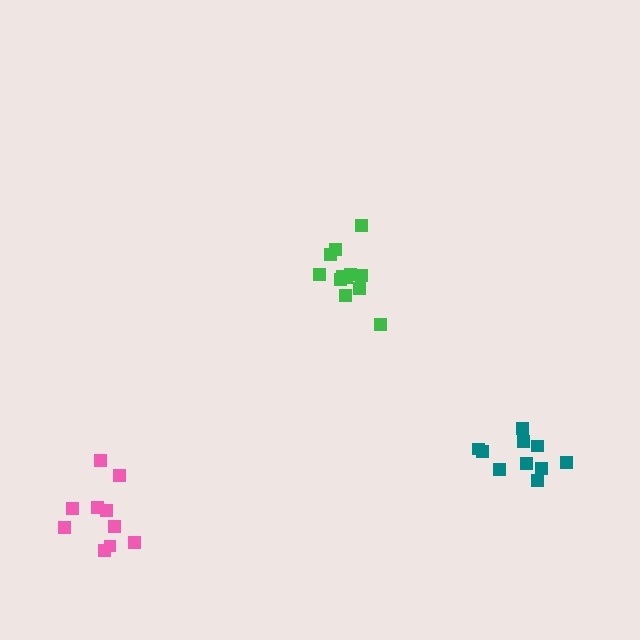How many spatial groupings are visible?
There are 3 spatial groupings.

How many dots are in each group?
Group 1: 12 dots, Group 2: 10 dots, Group 3: 10 dots (32 total).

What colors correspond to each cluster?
The clusters are colored: green, teal, pink.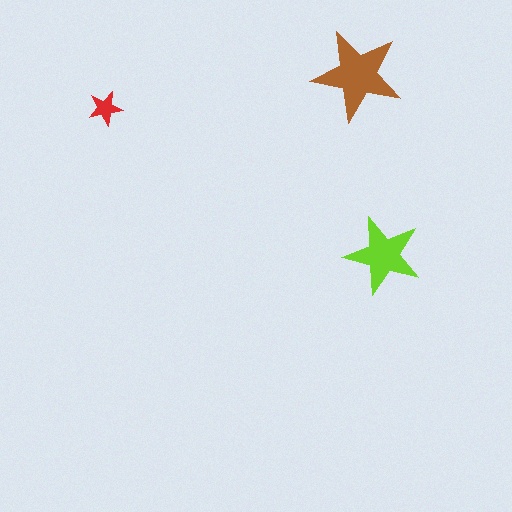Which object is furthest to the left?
The red star is leftmost.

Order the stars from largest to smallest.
the brown one, the lime one, the red one.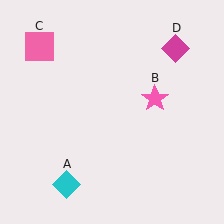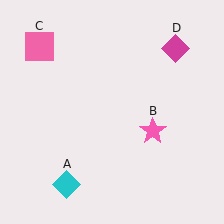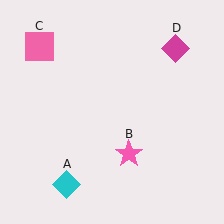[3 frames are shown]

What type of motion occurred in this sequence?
The pink star (object B) rotated clockwise around the center of the scene.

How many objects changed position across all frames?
1 object changed position: pink star (object B).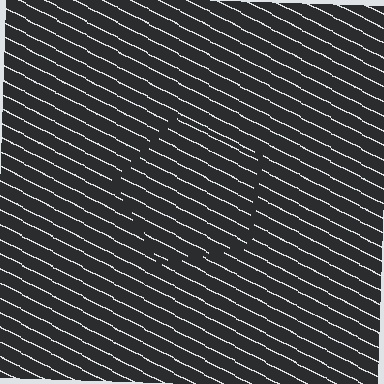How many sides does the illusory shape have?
5 sides — the line-ends trace a pentagon.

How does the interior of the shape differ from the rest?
The interior of the shape contains the same grating, shifted by half a period — the contour is defined by the phase discontinuity where line-ends from the inner and outer gratings abut.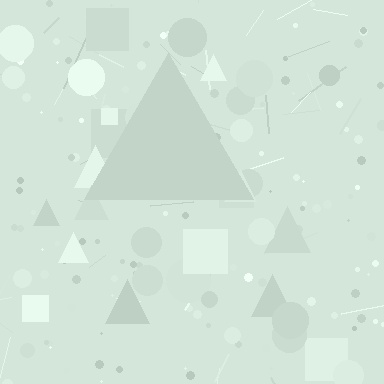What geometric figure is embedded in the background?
A triangle is embedded in the background.